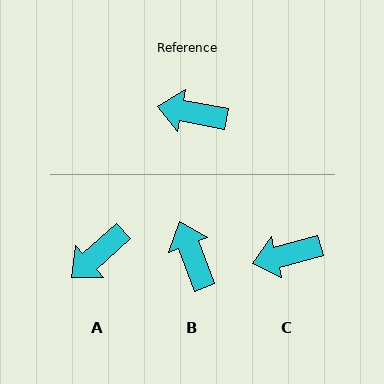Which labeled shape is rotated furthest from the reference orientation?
B, about 58 degrees away.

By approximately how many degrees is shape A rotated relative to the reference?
Approximately 53 degrees counter-clockwise.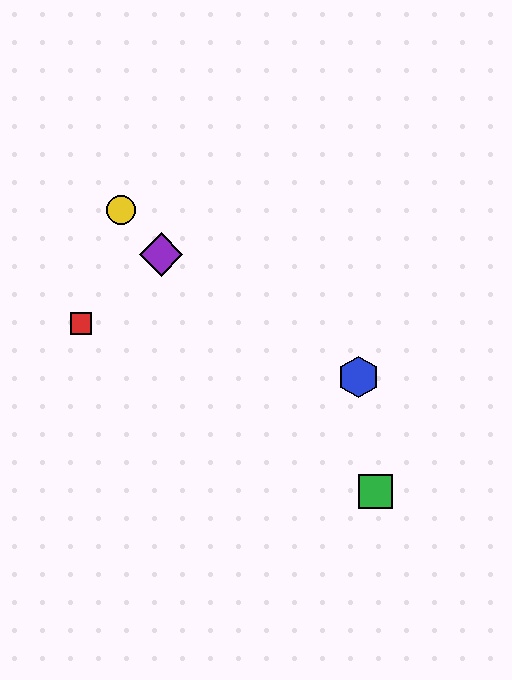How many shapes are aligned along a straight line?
3 shapes (the green square, the yellow circle, the purple diamond) are aligned along a straight line.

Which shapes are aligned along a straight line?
The green square, the yellow circle, the purple diamond are aligned along a straight line.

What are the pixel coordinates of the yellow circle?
The yellow circle is at (121, 210).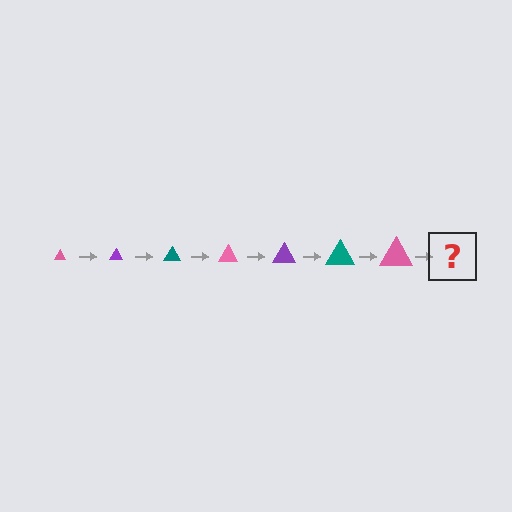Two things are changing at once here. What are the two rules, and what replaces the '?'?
The two rules are that the triangle grows larger each step and the color cycles through pink, purple, and teal. The '?' should be a purple triangle, larger than the previous one.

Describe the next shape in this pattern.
It should be a purple triangle, larger than the previous one.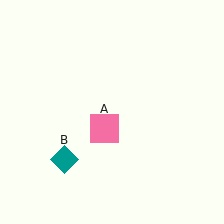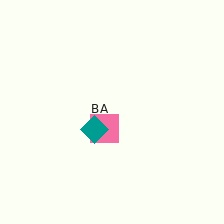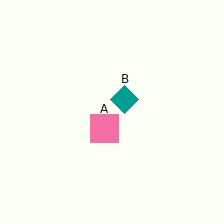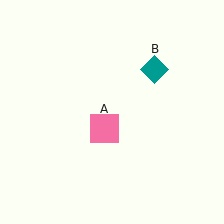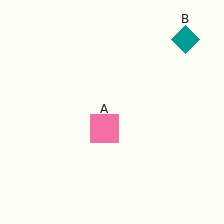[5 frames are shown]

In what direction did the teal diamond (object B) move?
The teal diamond (object B) moved up and to the right.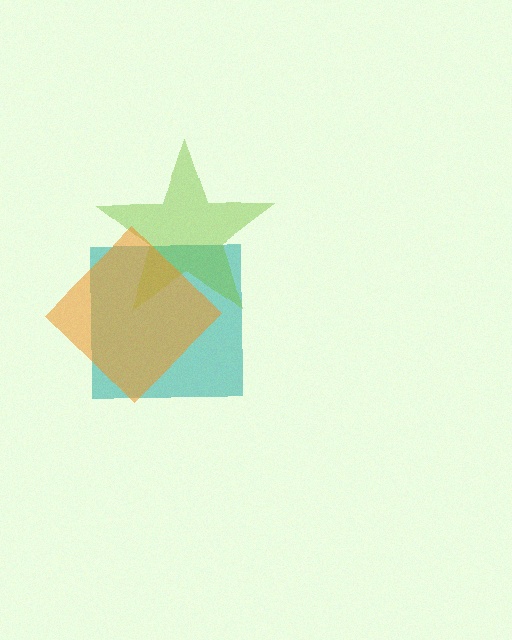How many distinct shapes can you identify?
There are 3 distinct shapes: a teal square, a lime star, an orange diamond.